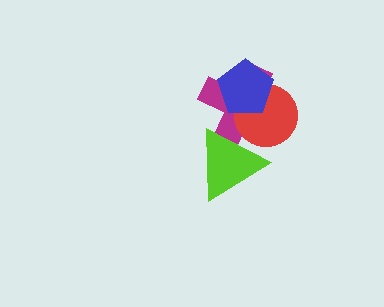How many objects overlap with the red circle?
3 objects overlap with the red circle.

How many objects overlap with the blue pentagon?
2 objects overlap with the blue pentagon.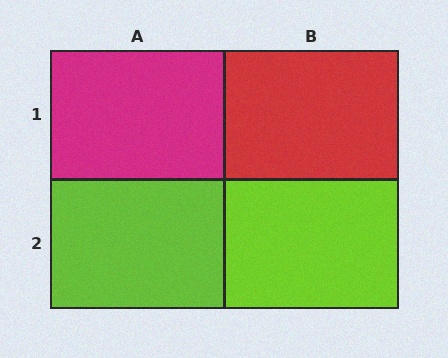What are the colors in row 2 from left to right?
Lime, lime.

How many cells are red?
1 cell is red.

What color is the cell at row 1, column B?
Red.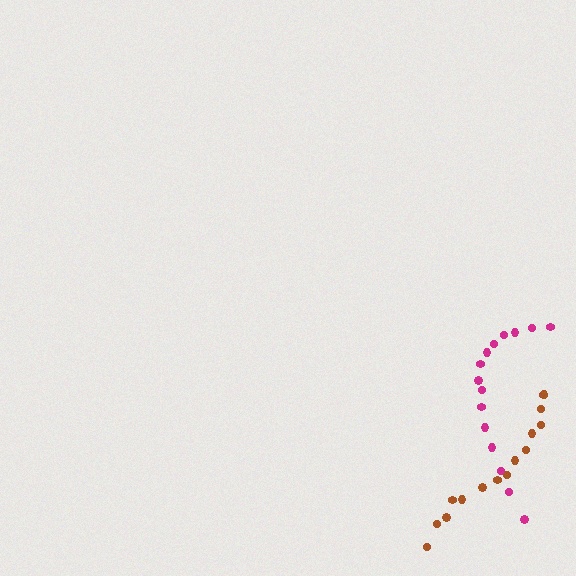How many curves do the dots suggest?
There are 2 distinct paths.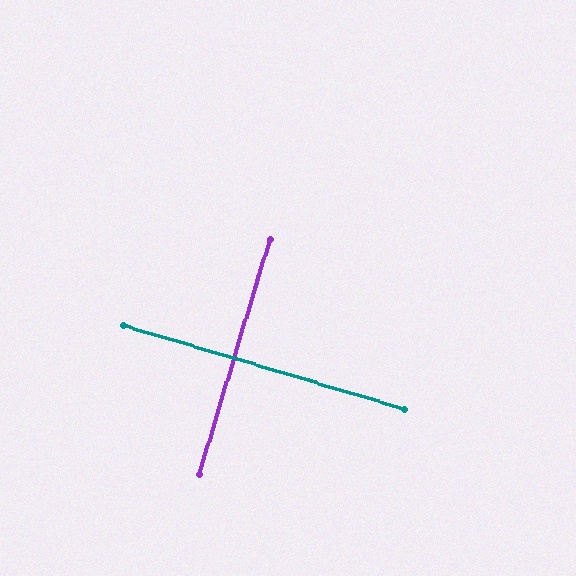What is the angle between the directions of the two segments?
Approximately 90 degrees.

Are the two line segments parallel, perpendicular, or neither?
Perpendicular — they meet at approximately 90°.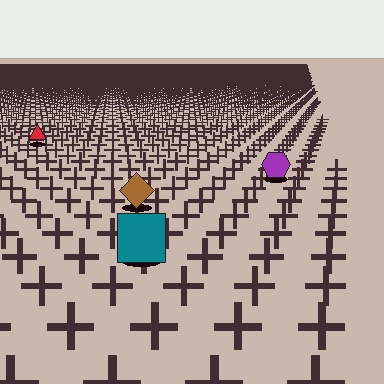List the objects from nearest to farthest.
From nearest to farthest: the teal square, the brown diamond, the purple hexagon, the red triangle.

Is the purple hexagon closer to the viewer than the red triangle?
Yes. The purple hexagon is closer — you can tell from the texture gradient: the ground texture is coarser near it.